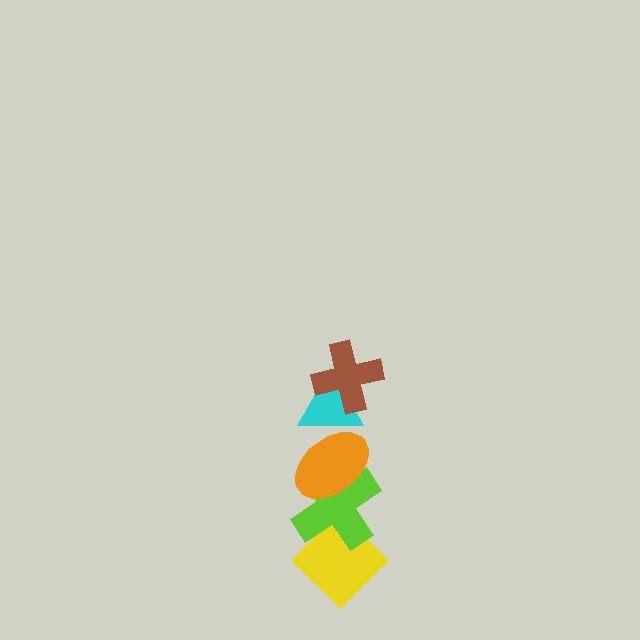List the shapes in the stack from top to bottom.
From top to bottom: the brown cross, the cyan triangle, the orange ellipse, the lime cross, the yellow diamond.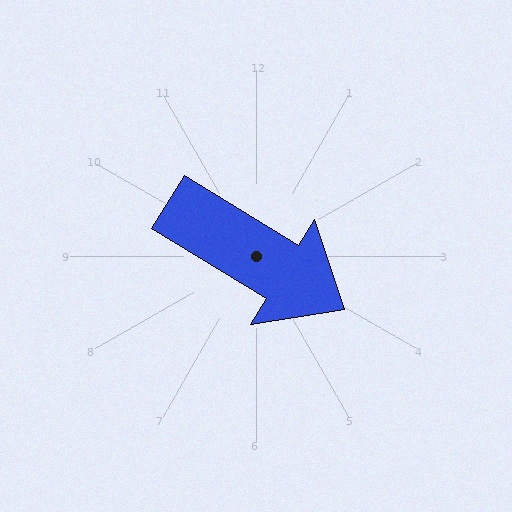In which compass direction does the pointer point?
Southeast.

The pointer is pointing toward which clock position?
Roughly 4 o'clock.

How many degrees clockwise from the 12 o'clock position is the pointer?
Approximately 121 degrees.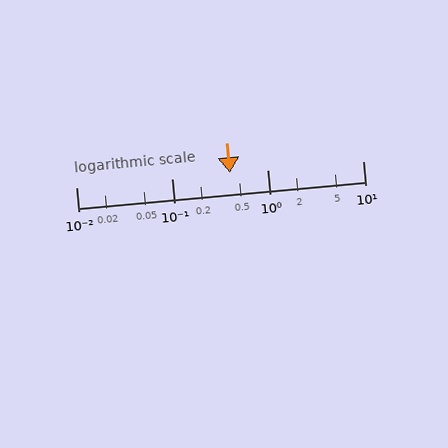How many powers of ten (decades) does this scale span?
The scale spans 3 decades, from 0.01 to 10.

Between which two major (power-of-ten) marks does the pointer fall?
The pointer is between 0.1 and 1.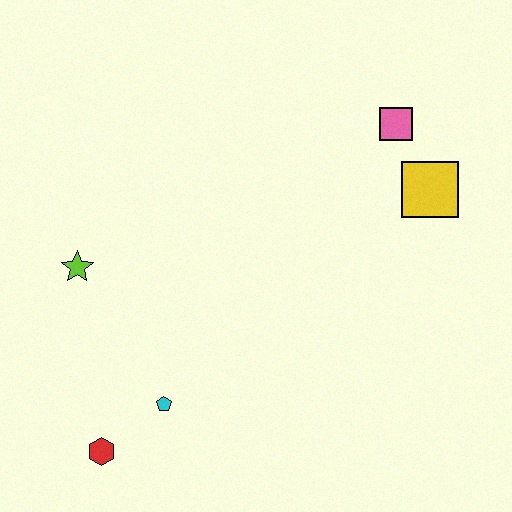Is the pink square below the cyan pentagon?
No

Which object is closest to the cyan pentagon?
The red hexagon is closest to the cyan pentagon.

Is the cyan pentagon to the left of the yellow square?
Yes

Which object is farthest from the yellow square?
The red hexagon is farthest from the yellow square.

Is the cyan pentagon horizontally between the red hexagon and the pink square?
Yes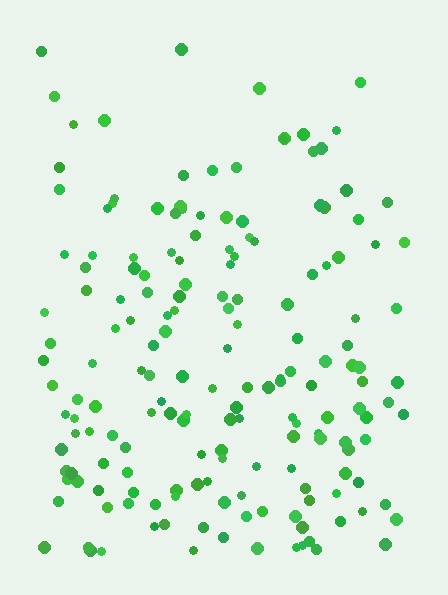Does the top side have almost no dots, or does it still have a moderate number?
Still a moderate number, just noticeably fewer than the bottom.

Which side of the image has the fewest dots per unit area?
The top.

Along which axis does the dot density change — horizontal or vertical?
Vertical.